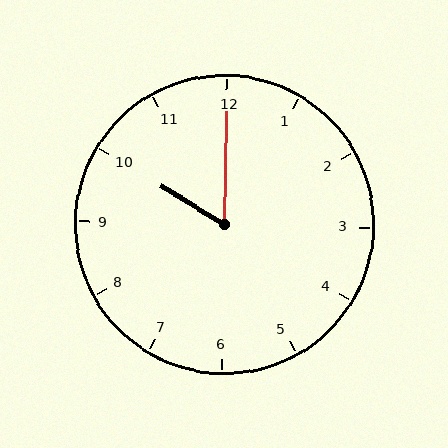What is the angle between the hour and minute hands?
Approximately 60 degrees.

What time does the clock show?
10:00.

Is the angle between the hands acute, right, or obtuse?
It is acute.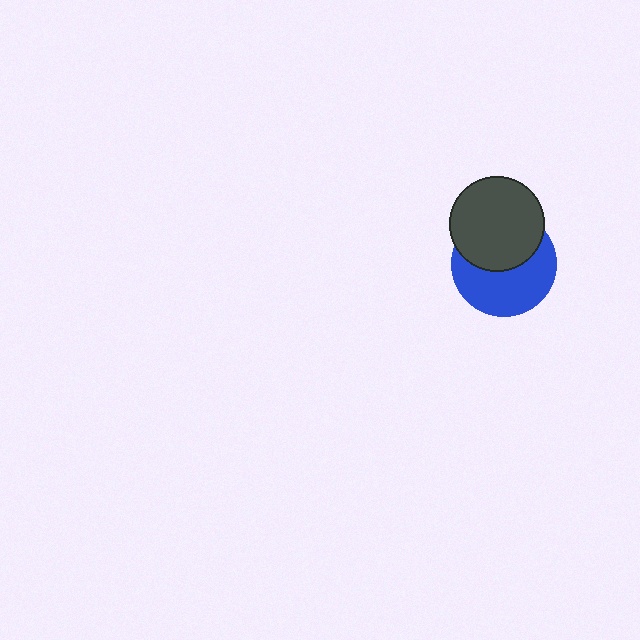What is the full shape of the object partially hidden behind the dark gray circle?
The partially hidden object is a blue circle.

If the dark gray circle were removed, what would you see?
You would see the complete blue circle.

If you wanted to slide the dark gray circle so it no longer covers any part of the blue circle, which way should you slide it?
Slide it up — that is the most direct way to separate the two shapes.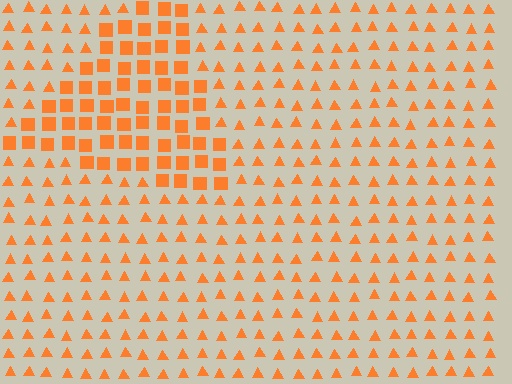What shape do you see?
I see a triangle.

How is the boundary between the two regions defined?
The boundary is defined by a change in element shape: squares inside vs. triangles outside. All elements share the same color and spacing.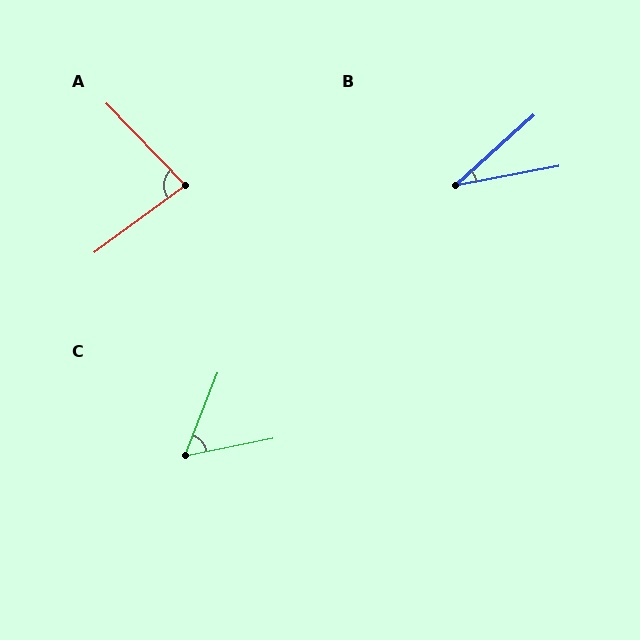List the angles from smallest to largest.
B (31°), C (57°), A (82°).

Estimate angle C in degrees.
Approximately 57 degrees.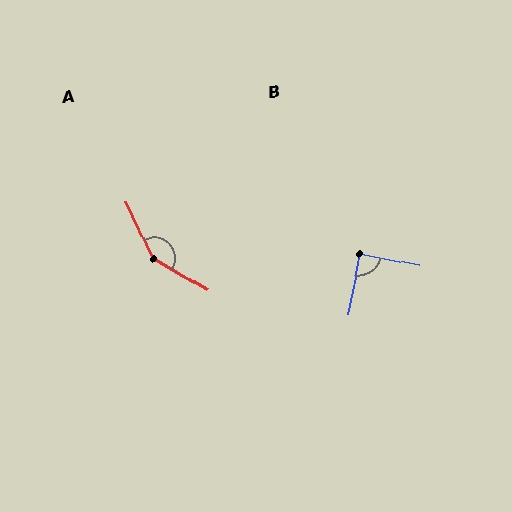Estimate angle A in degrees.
Approximately 146 degrees.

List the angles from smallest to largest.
B (90°), A (146°).